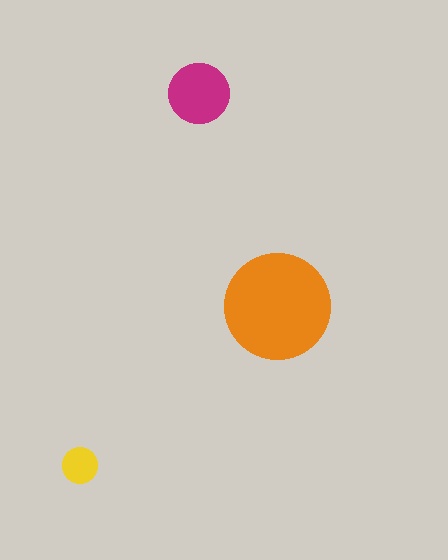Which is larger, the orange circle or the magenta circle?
The orange one.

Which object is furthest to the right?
The orange circle is rightmost.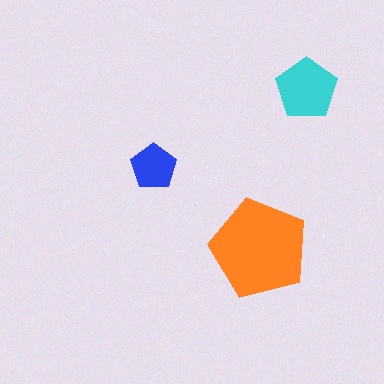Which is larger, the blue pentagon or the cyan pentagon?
The cyan one.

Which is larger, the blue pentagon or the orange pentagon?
The orange one.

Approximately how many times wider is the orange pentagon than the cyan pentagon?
About 1.5 times wider.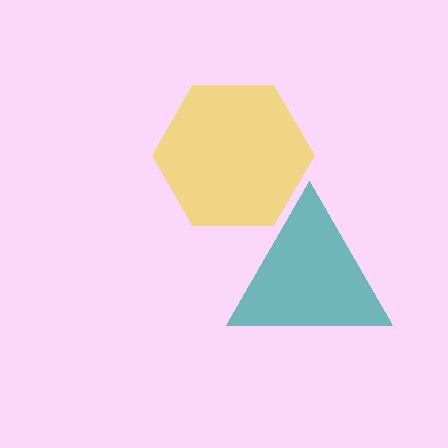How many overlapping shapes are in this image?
There are 2 overlapping shapes in the image.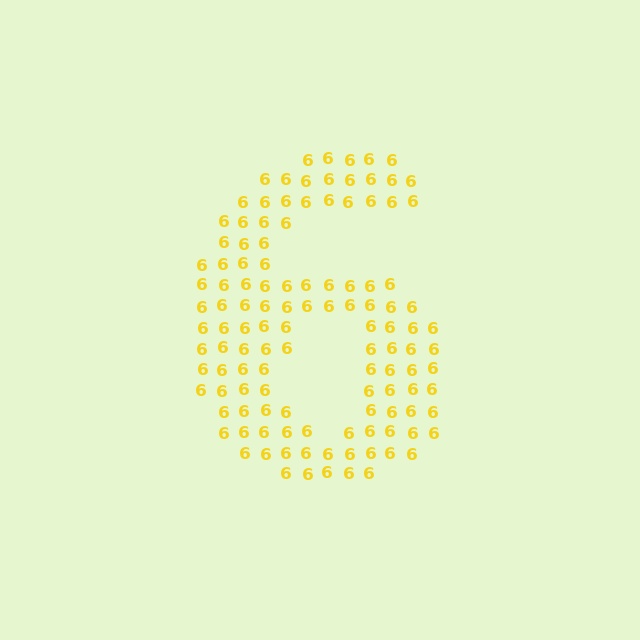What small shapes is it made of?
It is made of small digit 6's.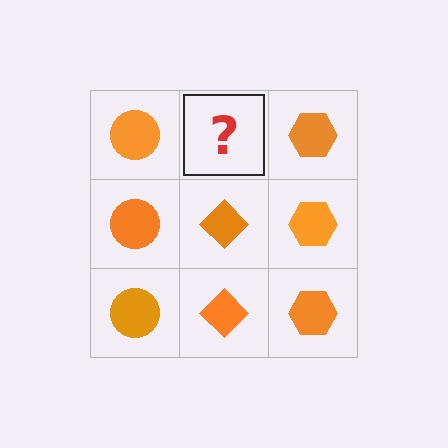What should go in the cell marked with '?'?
The missing cell should contain an orange diamond.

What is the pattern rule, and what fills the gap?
The rule is that each column has a consistent shape. The gap should be filled with an orange diamond.